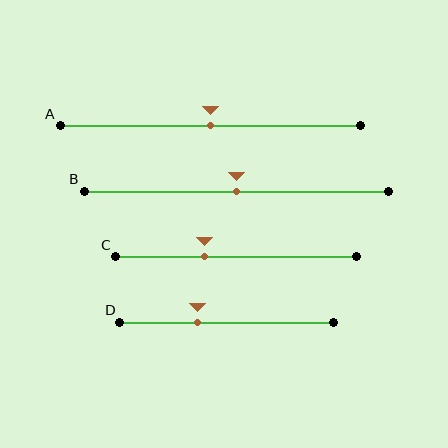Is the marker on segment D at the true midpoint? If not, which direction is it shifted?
No, the marker on segment D is shifted to the left by about 13% of the segment length.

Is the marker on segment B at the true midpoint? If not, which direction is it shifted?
Yes, the marker on segment B is at the true midpoint.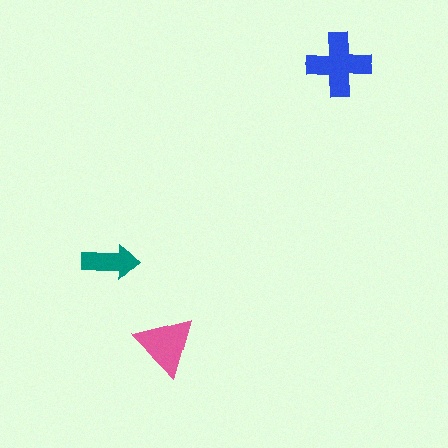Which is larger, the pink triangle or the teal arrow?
The pink triangle.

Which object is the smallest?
The teal arrow.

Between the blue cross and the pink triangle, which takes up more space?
The blue cross.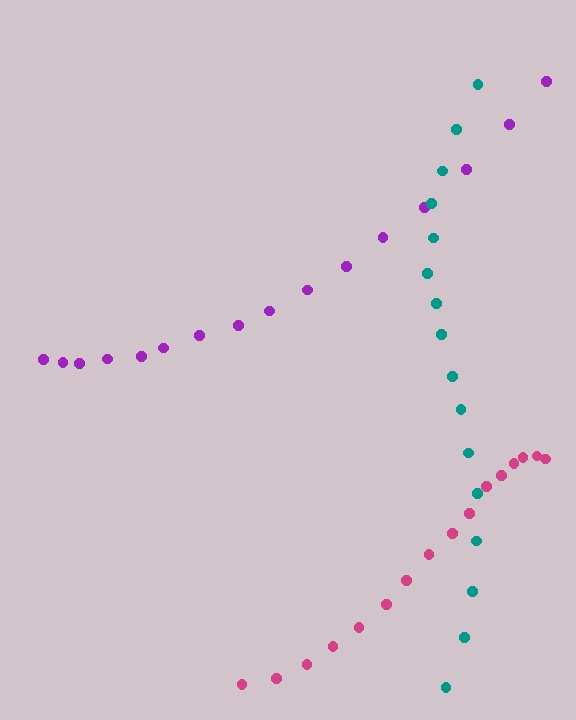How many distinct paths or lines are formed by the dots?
There are 3 distinct paths.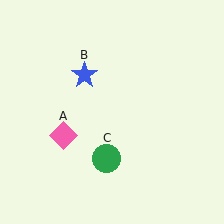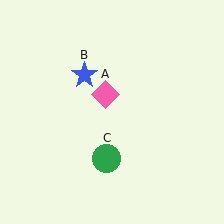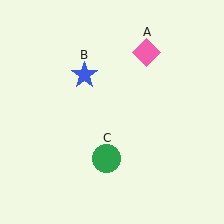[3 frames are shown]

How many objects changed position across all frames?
1 object changed position: pink diamond (object A).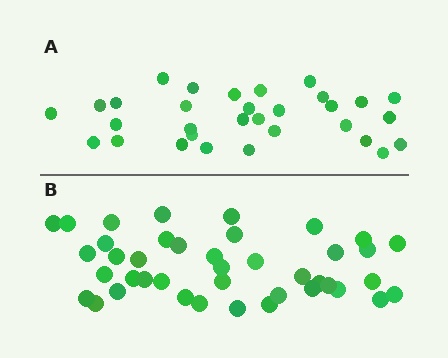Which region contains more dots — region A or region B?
Region B (the bottom region) has more dots.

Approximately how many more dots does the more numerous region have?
Region B has roughly 10 or so more dots than region A.